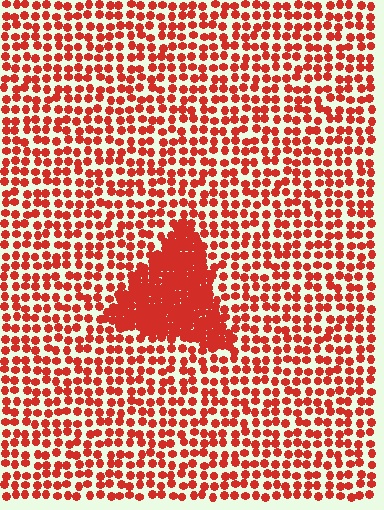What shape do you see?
I see a triangle.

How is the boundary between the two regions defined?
The boundary is defined by a change in element density (approximately 2.6x ratio). All elements are the same color, size, and shape.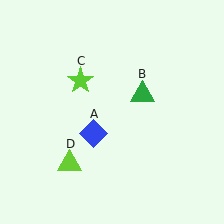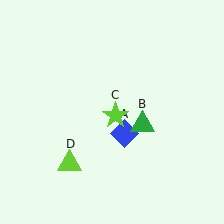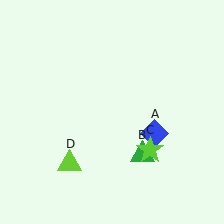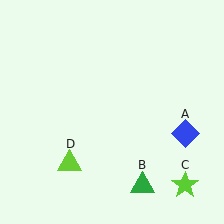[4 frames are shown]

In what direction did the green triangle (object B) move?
The green triangle (object B) moved down.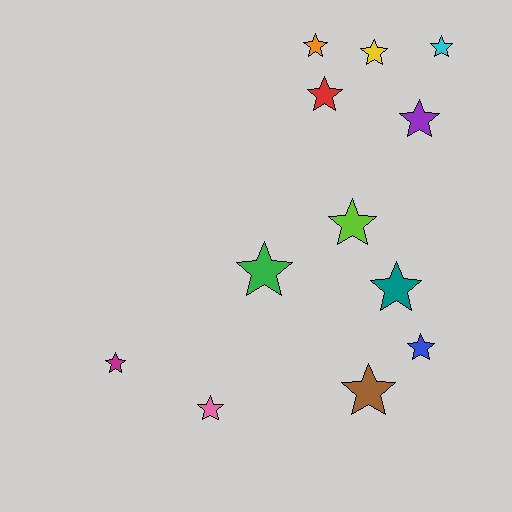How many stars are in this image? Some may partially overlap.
There are 12 stars.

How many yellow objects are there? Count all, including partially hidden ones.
There is 1 yellow object.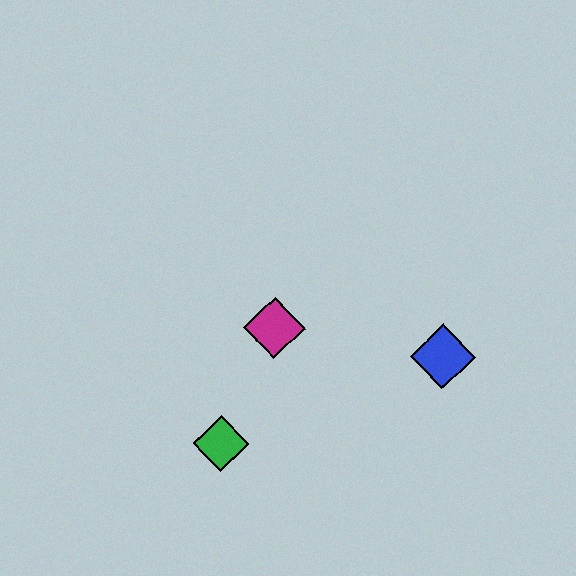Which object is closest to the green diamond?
The magenta diamond is closest to the green diamond.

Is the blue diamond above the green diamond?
Yes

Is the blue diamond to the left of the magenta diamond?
No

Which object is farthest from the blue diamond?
The green diamond is farthest from the blue diamond.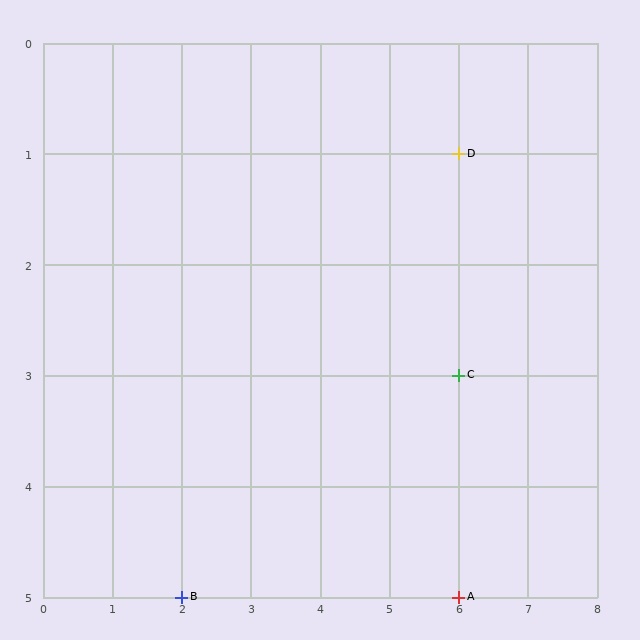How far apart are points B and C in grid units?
Points B and C are 4 columns and 2 rows apart (about 4.5 grid units diagonally).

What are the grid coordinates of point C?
Point C is at grid coordinates (6, 3).